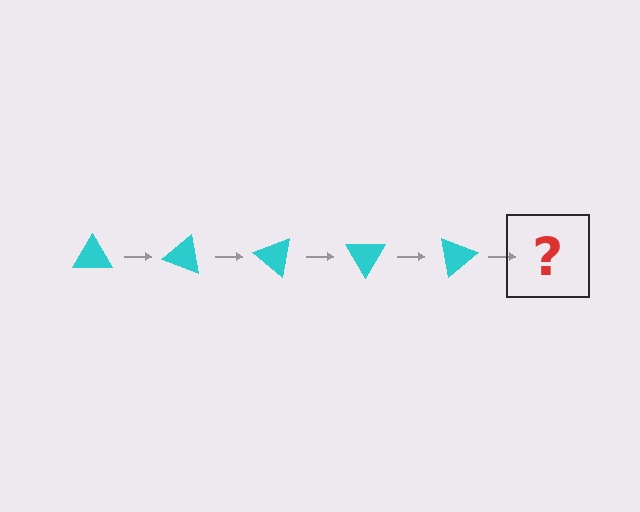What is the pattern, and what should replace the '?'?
The pattern is that the triangle rotates 20 degrees each step. The '?' should be a cyan triangle rotated 100 degrees.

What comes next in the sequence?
The next element should be a cyan triangle rotated 100 degrees.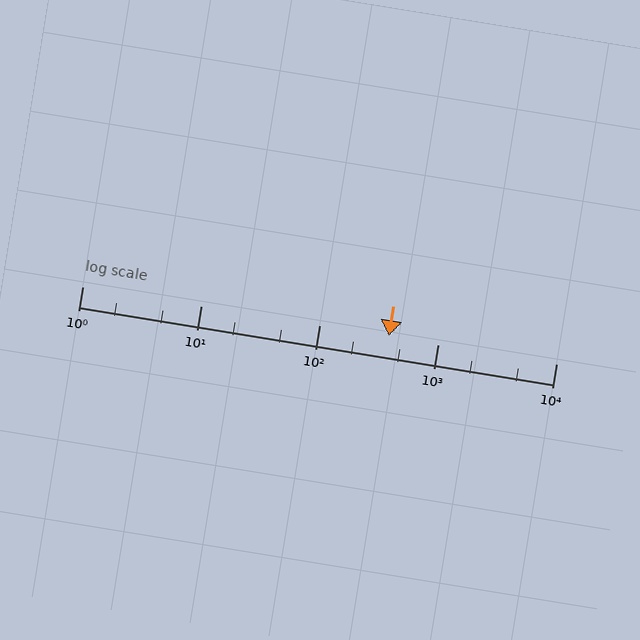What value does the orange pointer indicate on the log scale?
The pointer indicates approximately 390.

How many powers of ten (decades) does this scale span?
The scale spans 4 decades, from 1 to 10000.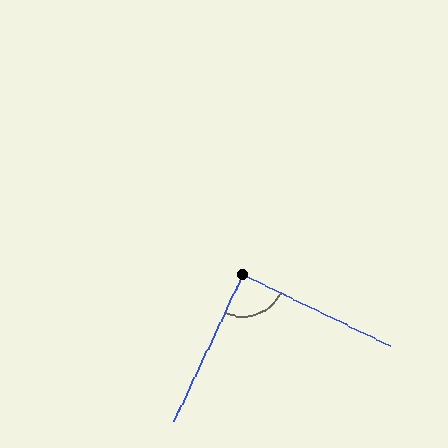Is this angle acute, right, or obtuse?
It is approximately a right angle.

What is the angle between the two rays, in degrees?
Approximately 90 degrees.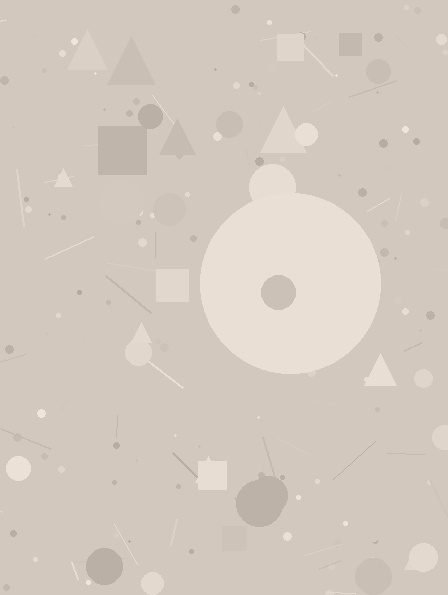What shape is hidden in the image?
A circle is hidden in the image.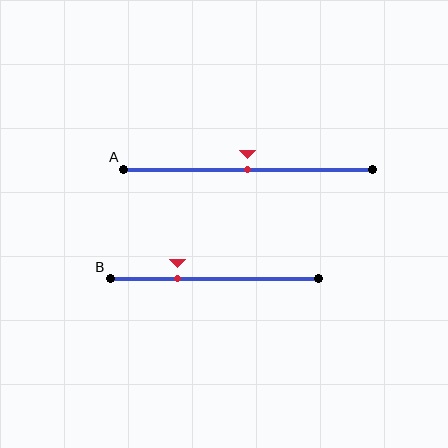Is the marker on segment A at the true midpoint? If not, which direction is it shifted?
Yes, the marker on segment A is at the true midpoint.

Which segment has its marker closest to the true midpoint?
Segment A has its marker closest to the true midpoint.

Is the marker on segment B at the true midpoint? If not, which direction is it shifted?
No, the marker on segment B is shifted to the left by about 18% of the segment length.